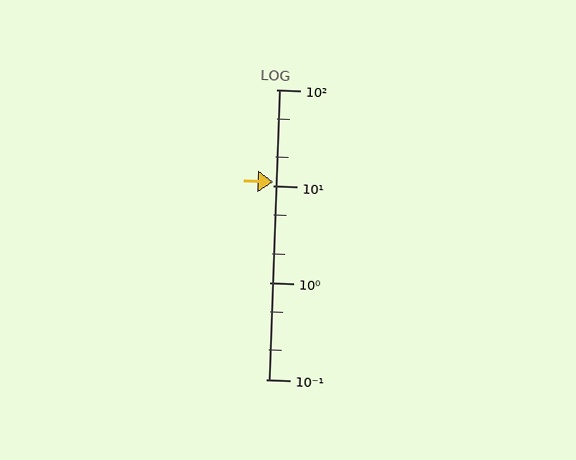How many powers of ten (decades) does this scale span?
The scale spans 3 decades, from 0.1 to 100.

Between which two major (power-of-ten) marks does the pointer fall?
The pointer is between 10 and 100.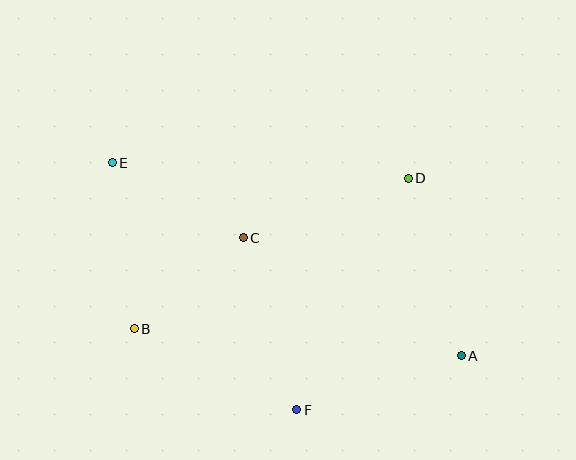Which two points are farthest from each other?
Points A and E are farthest from each other.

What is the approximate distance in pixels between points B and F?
The distance between B and F is approximately 182 pixels.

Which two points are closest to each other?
Points B and C are closest to each other.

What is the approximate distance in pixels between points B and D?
The distance between B and D is approximately 313 pixels.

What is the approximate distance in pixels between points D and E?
The distance between D and E is approximately 296 pixels.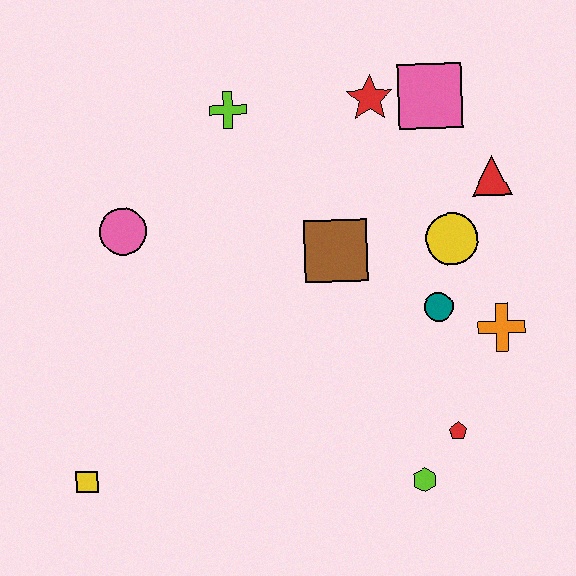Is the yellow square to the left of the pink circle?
Yes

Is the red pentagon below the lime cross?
Yes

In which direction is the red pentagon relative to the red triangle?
The red pentagon is below the red triangle.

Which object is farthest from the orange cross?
The yellow square is farthest from the orange cross.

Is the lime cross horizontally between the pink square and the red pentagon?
No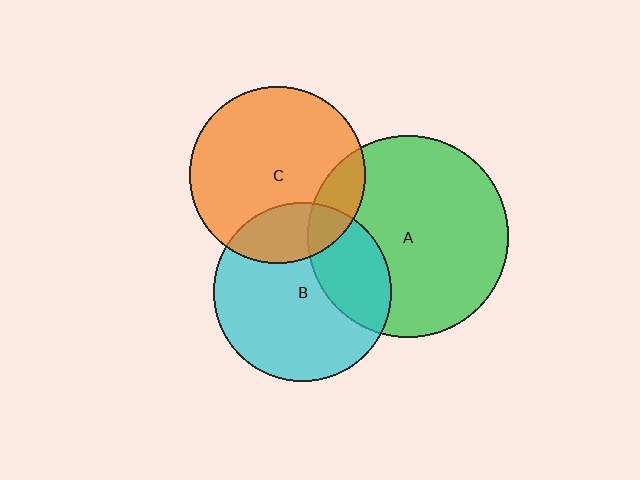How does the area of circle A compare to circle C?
Approximately 1.3 times.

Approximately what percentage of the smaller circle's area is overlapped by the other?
Approximately 30%.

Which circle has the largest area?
Circle A (green).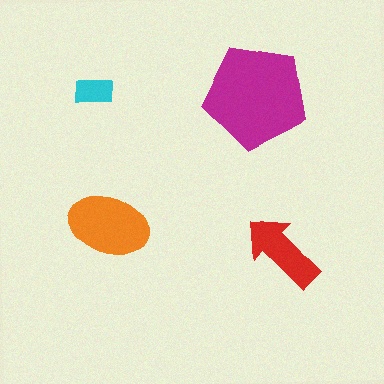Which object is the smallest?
The cyan rectangle.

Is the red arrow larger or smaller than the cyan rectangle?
Larger.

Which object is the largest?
The magenta pentagon.